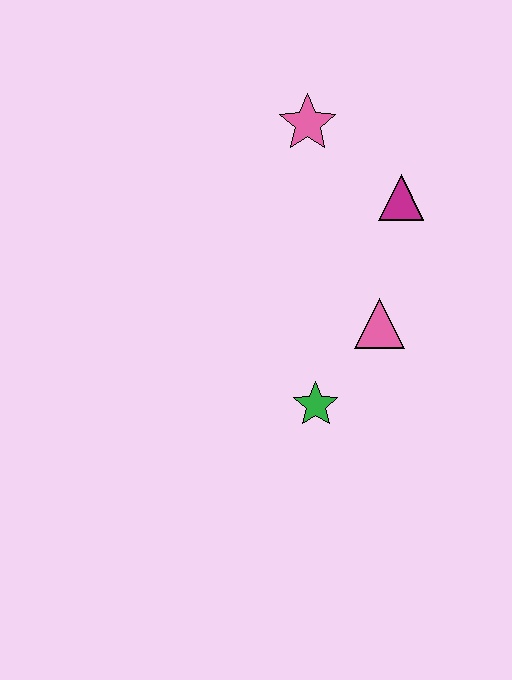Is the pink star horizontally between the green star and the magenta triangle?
No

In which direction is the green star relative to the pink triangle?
The green star is below the pink triangle.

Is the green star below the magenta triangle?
Yes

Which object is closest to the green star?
The pink triangle is closest to the green star.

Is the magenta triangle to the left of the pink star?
No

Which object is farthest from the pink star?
The green star is farthest from the pink star.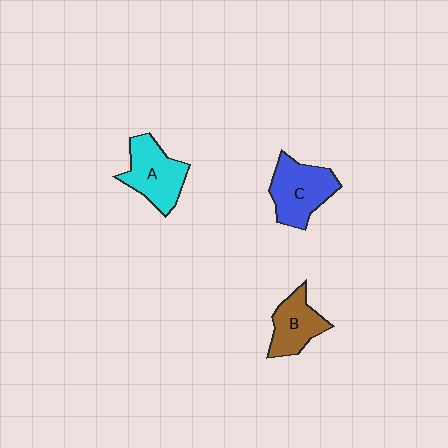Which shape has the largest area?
Shape C (blue).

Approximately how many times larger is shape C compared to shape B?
Approximately 1.3 times.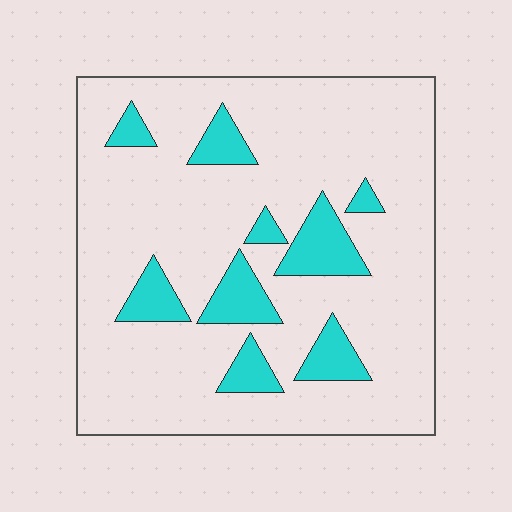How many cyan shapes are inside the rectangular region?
9.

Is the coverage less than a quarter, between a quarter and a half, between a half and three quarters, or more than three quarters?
Less than a quarter.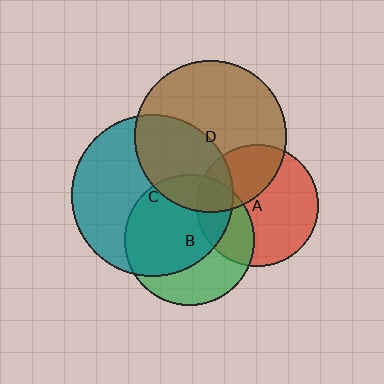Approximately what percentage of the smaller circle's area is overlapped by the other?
Approximately 40%.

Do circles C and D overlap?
Yes.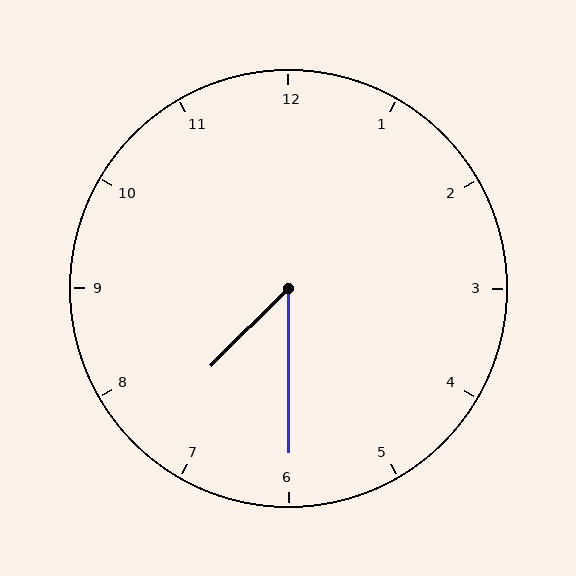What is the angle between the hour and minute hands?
Approximately 45 degrees.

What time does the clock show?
7:30.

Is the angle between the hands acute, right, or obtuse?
It is acute.